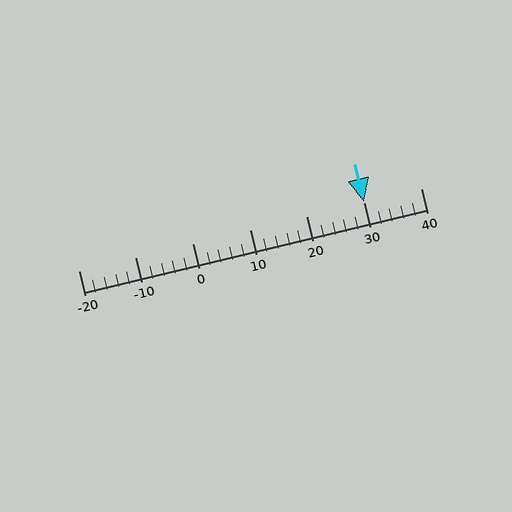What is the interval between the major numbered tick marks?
The major tick marks are spaced 10 units apart.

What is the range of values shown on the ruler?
The ruler shows values from -20 to 40.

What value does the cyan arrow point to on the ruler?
The cyan arrow points to approximately 30.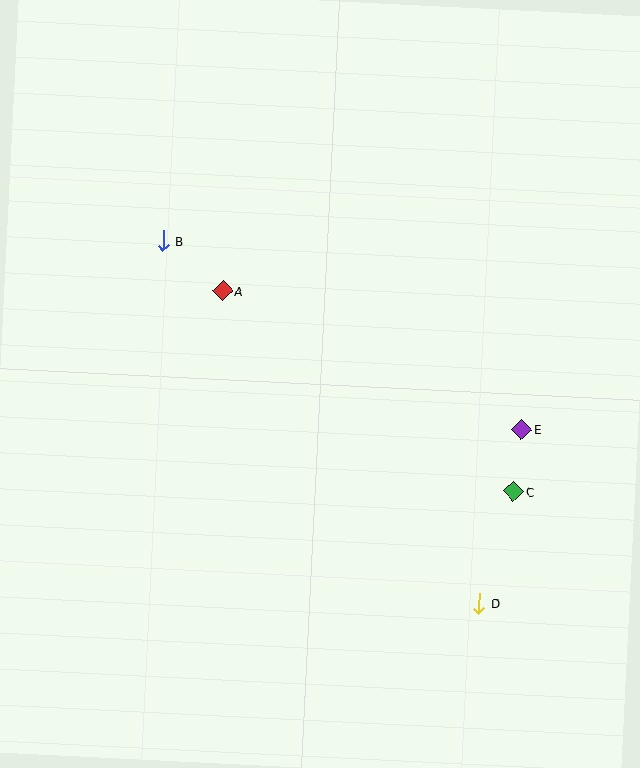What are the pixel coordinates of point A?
Point A is at (223, 291).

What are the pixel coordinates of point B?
Point B is at (163, 241).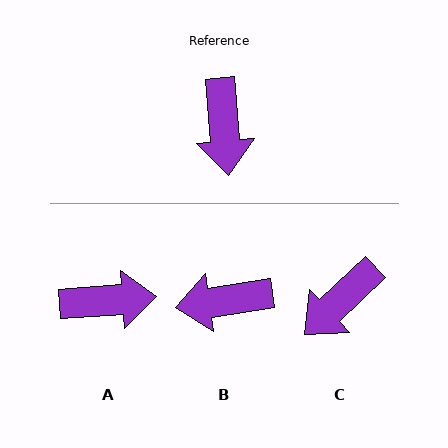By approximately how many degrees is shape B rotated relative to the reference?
Approximately 87 degrees clockwise.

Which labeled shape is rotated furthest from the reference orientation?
A, about 89 degrees away.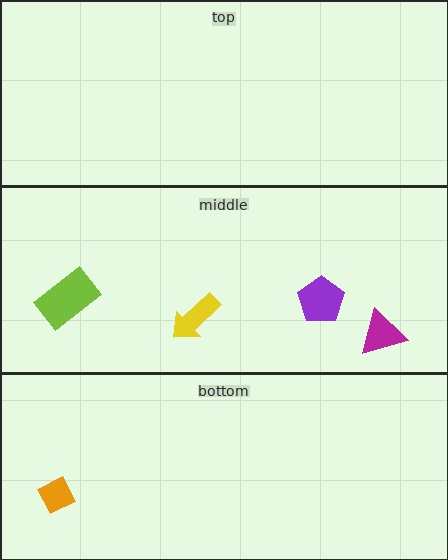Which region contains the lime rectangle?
The middle region.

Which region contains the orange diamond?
The bottom region.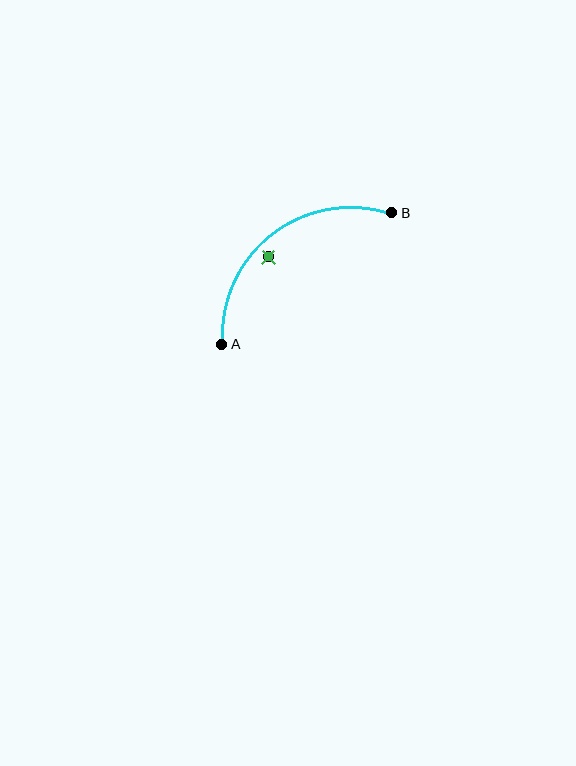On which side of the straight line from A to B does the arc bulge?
The arc bulges above and to the left of the straight line connecting A and B.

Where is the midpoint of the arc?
The arc midpoint is the point on the curve farthest from the straight line joining A and B. It sits above and to the left of that line.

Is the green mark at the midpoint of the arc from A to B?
No — the green mark does not lie on the arc at all. It sits slightly inside the curve.